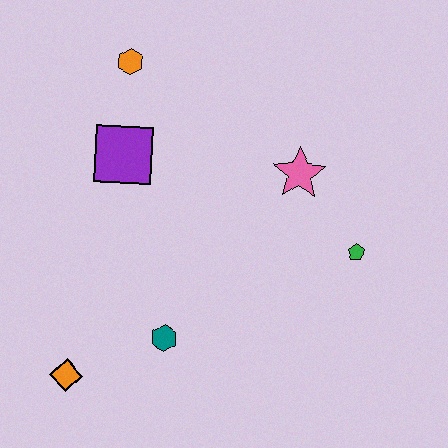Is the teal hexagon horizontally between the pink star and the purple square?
Yes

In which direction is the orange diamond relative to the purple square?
The orange diamond is below the purple square.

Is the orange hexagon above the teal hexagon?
Yes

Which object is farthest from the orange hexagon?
The orange diamond is farthest from the orange hexagon.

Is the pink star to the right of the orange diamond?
Yes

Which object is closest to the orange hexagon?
The purple square is closest to the orange hexagon.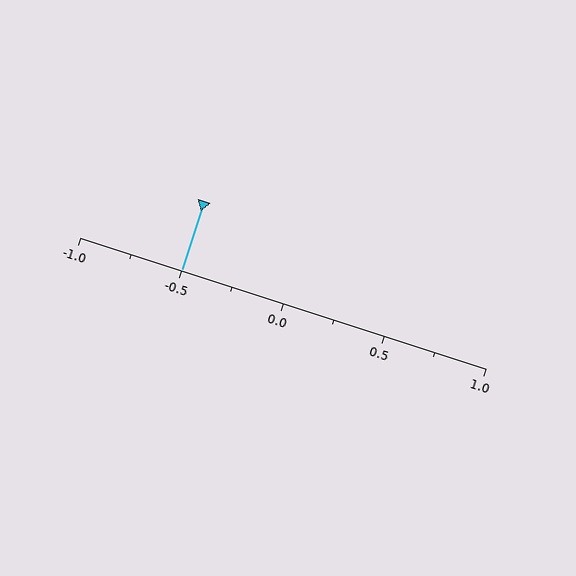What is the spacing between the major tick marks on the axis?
The major ticks are spaced 0.5 apart.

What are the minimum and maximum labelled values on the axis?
The axis runs from -1.0 to 1.0.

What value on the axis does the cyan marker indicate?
The marker indicates approximately -0.5.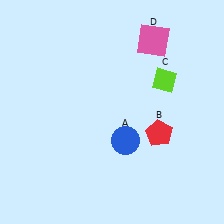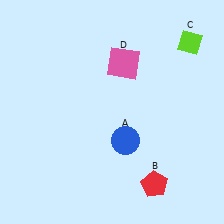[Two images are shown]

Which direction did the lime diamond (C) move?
The lime diamond (C) moved up.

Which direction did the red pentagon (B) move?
The red pentagon (B) moved down.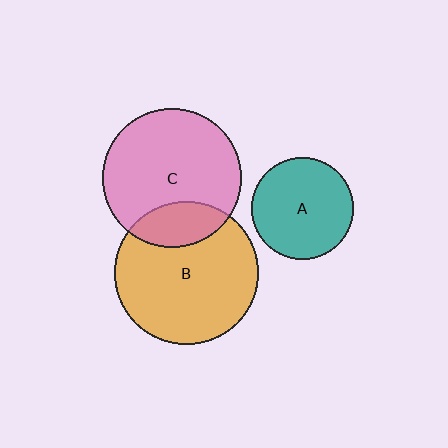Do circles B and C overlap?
Yes.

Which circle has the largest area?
Circle B (orange).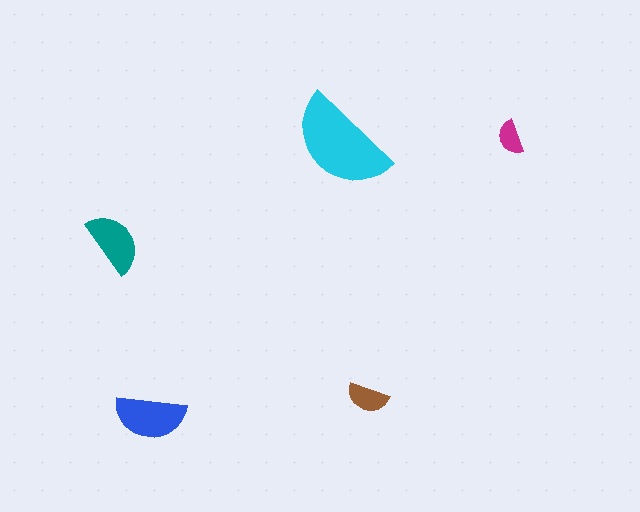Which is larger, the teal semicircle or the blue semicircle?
The blue one.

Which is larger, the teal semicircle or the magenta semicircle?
The teal one.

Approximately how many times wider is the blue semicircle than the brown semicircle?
About 1.5 times wider.